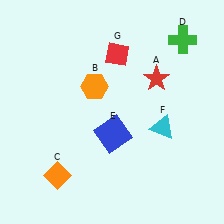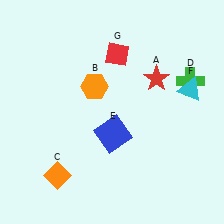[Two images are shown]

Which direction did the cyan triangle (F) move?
The cyan triangle (F) moved up.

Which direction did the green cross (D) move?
The green cross (D) moved down.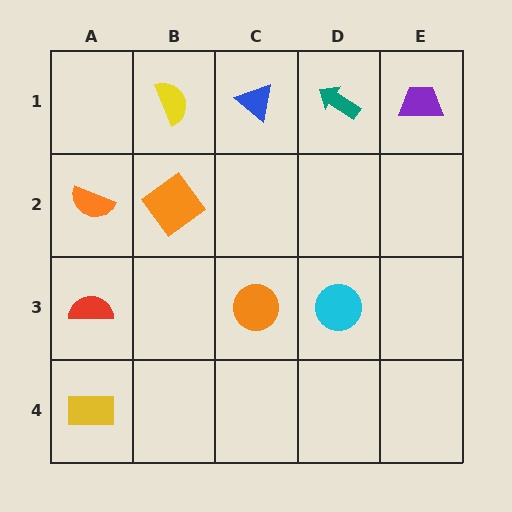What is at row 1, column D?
A teal arrow.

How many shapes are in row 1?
4 shapes.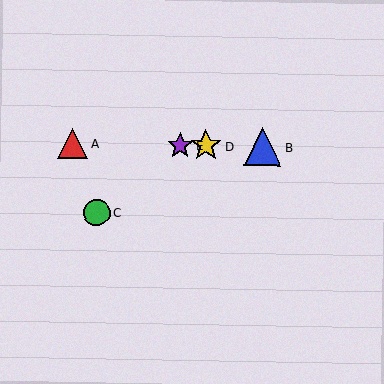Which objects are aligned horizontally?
Objects A, B, D, E are aligned horizontally.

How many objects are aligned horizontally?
4 objects (A, B, D, E) are aligned horizontally.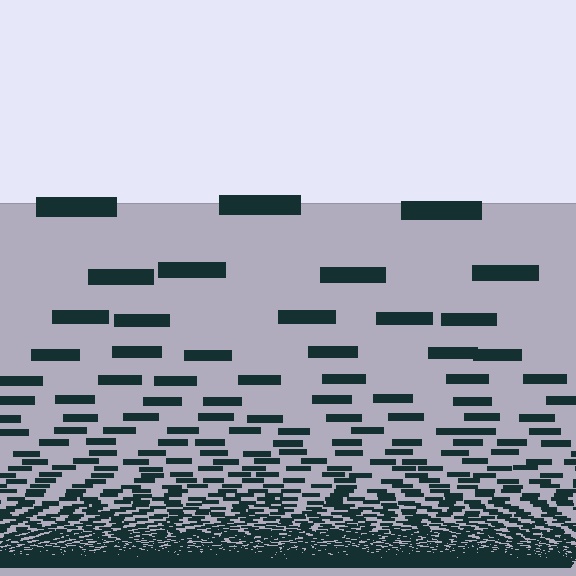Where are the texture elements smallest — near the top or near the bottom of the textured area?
Near the bottom.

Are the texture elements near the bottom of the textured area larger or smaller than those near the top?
Smaller. The gradient is inverted — elements near the bottom are smaller and denser.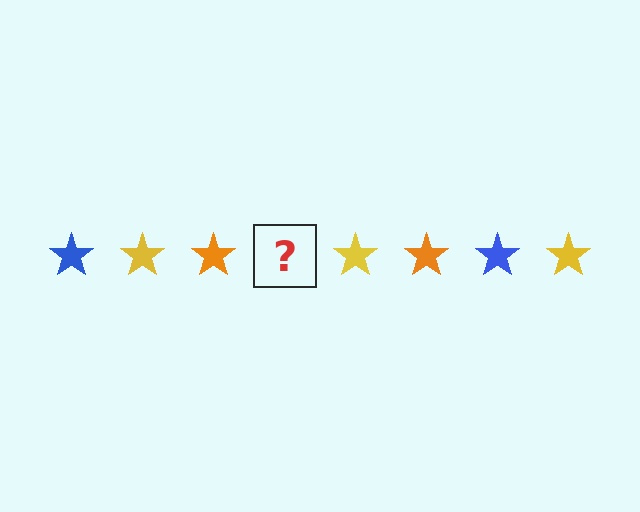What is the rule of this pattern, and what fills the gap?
The rule is that the pattern cycles through blue, yellow, orange stars. The gap should be filled with a blue star.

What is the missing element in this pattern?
The missing element is a blue star.